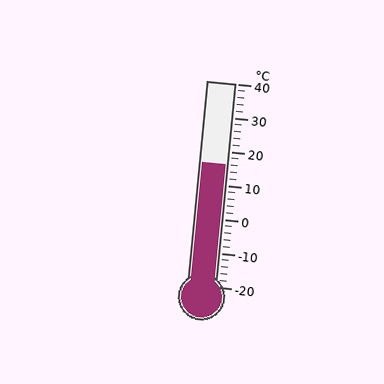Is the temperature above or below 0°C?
The temperature is above 0°C.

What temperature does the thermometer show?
The thermometer shows approximately 16°C.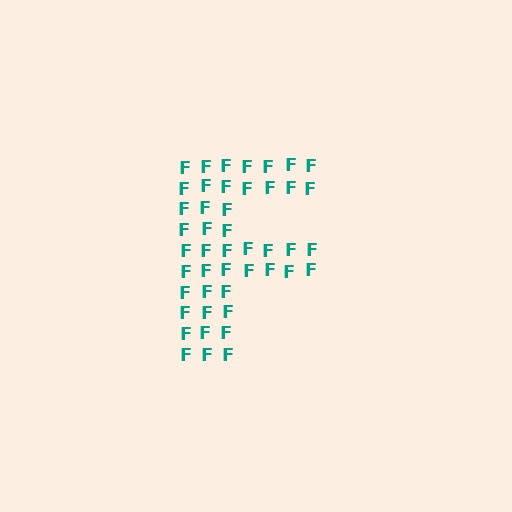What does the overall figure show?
The overall figure shows the letter F.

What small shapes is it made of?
It is made of small letter F's.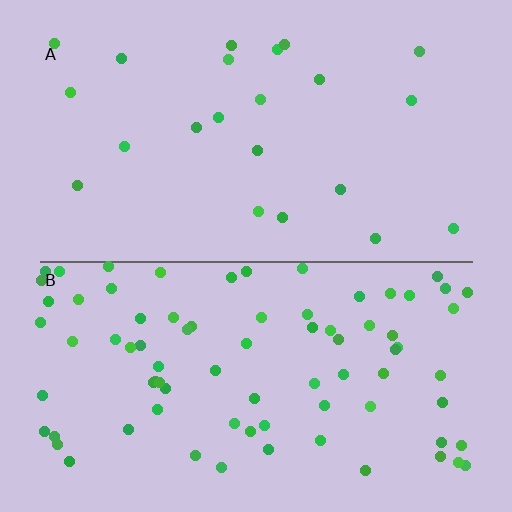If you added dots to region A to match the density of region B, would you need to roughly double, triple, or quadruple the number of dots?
Approximately quadruple.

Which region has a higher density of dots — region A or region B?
B (the bottom).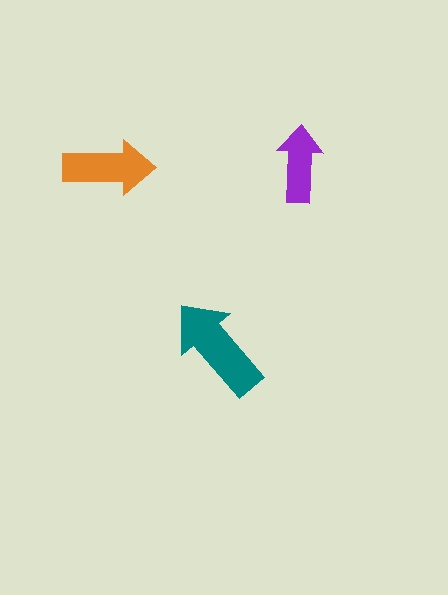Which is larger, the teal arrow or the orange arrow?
The teal one.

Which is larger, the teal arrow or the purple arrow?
The teal one.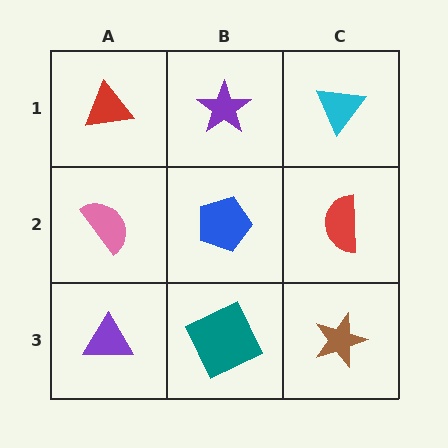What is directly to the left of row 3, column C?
A teal square.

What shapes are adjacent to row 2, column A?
A red triangle (row 1, column A), a purple triangle (row 3, column A), a blue pentagon (row 2, column B).